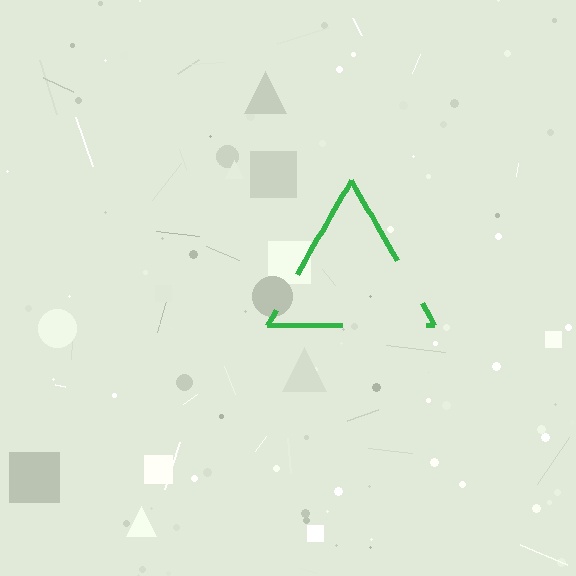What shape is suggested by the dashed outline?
The dashed outline suggests a triangle.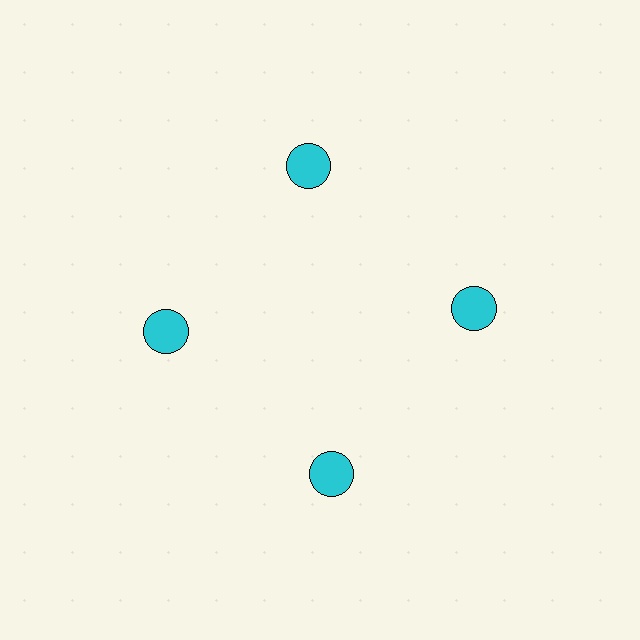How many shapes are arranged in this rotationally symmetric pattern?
There are 4 shapes, arranged in 4 groups of 1.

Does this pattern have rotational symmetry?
Yes, this pattern has 4-fold rotational symmetry. It looks the same after rotating 90 degrees around the center.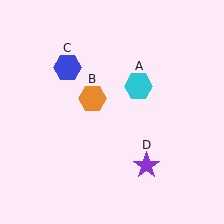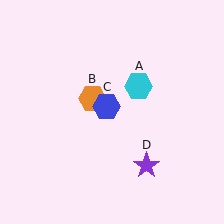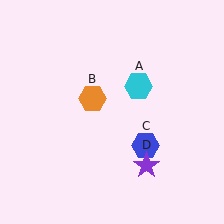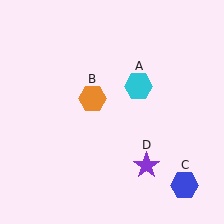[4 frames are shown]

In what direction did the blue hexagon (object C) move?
The blue hexagon (object C) moved down and to the right.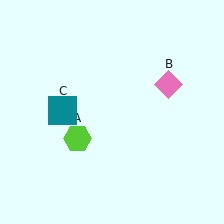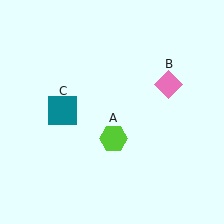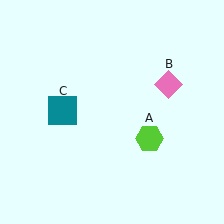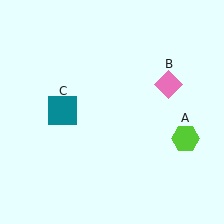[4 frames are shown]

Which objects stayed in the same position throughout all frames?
Pink diamond (object B) and teal square (object C) remained stationary.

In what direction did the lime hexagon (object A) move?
The lime hexagon (object A) moved right.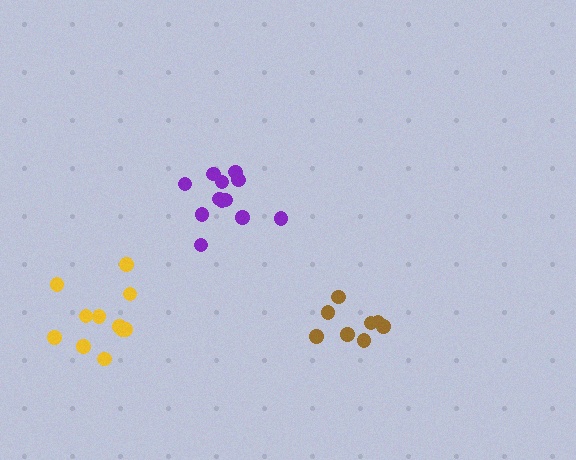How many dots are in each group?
Group 1: 11 dots, Group 2: 8 dots, Group 3: 12 dots (31 total).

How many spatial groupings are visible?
There are 3 spatial groupings.